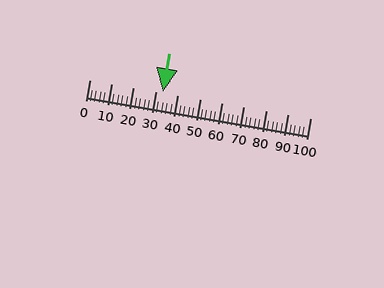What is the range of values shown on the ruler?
The ruler shows values from 0 to 100.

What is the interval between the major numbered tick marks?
The major tick marks are spaced 10 units apart.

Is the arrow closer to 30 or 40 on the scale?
The arrow is closer to 30.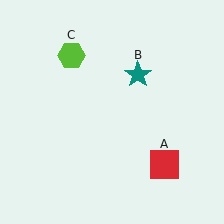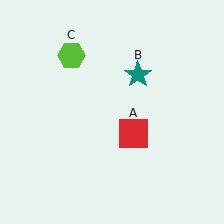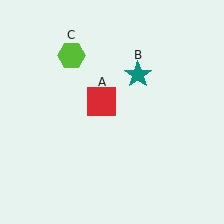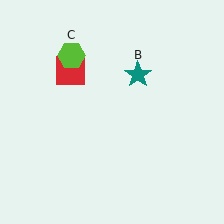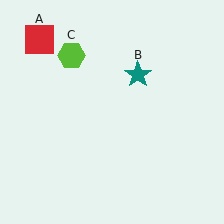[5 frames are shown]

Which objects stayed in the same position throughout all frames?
Teal star (object B) and lime hexagon (object C) remained stationary.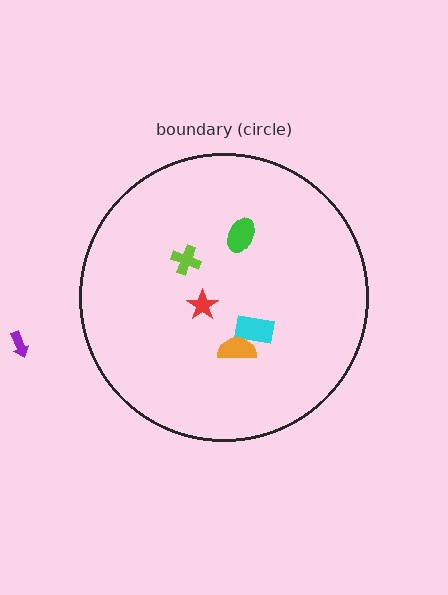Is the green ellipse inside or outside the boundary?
Inside.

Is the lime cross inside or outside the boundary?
Inside.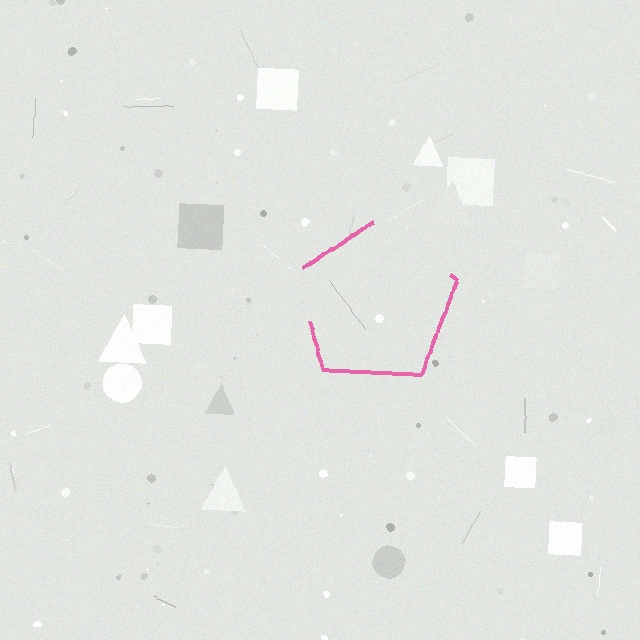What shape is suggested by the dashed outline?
The dashed outline suggests a pentagon.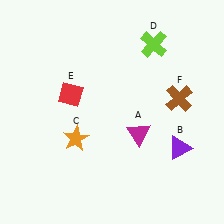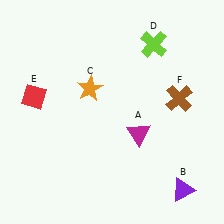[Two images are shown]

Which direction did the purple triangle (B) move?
The purple triangle (B) moved down.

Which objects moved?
The objects that moved are: the purple triangle (B), the orange star (C), the red diamond (E).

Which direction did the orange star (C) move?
The orange star (C) moved up.